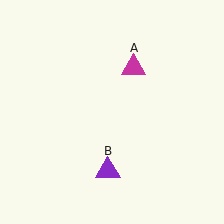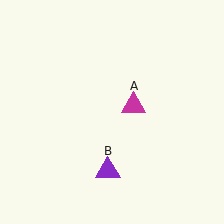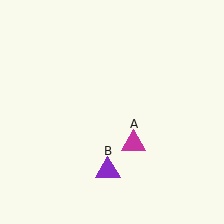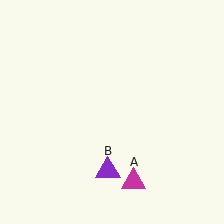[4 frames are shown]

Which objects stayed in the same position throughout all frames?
Purple triangle (object B) remained stationary.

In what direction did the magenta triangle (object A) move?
The magenta triangle (object A) moved down.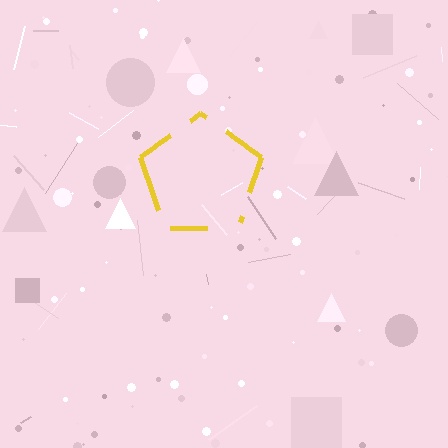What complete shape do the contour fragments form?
The contour fragments form a pentagon.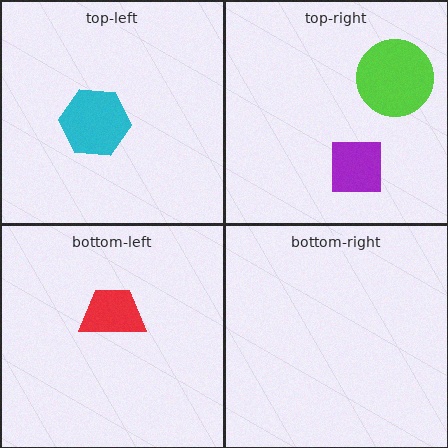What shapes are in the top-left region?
The cyan hexagon.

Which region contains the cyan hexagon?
The top-left region.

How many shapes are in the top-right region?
2.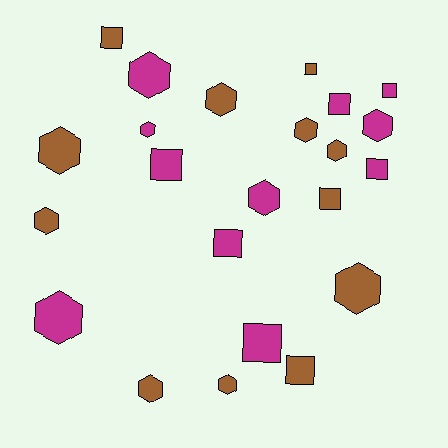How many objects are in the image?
There are 23 objects.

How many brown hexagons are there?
There are 8 brown hexagons.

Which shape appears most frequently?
Hexagon, with 13 objects.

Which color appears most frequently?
Brown, with 12 objects.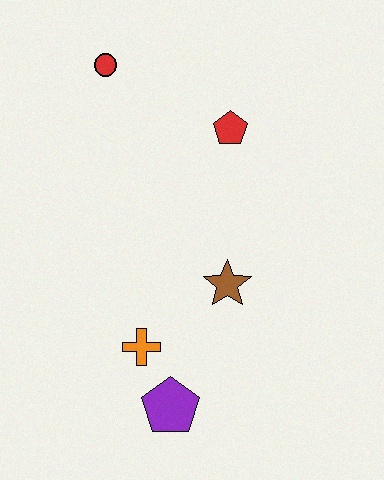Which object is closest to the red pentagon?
The red circle is closest to the red pentagon.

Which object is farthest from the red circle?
The purple pentagon is farthest from the red circle.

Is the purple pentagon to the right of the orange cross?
Yes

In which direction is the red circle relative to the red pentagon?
The red circle is to the left of the red pentagon.